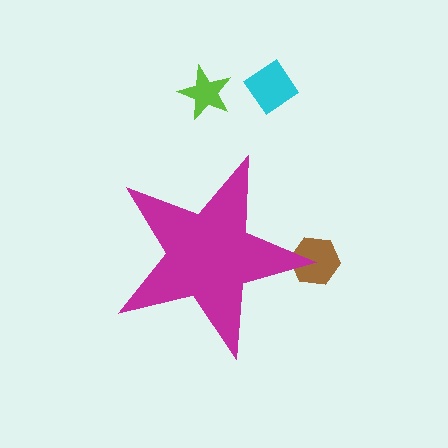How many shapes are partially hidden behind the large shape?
1 shape is partially hidden.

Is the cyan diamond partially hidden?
No, the cyan diamond is fully visible.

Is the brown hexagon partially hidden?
Yes, the brown hexagon is partially hidden behind the magenta star.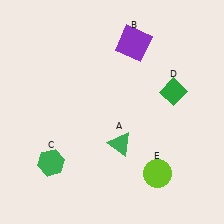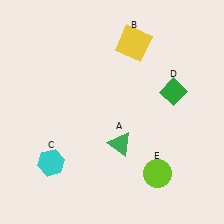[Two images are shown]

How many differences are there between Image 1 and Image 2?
There are 2 differences between the two images.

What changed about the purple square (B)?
In Image 1, B is purple. In Image 2, it changed to yellow.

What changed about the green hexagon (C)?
In Image 1, C is green. In Image 2, it changed to cyan.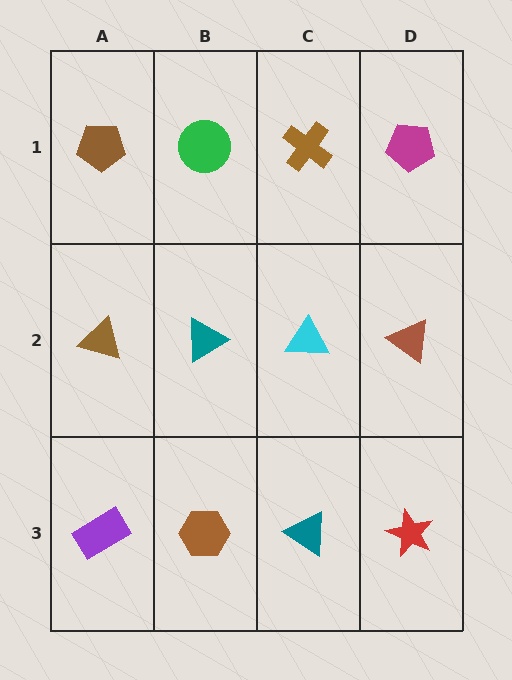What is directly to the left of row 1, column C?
A green circle.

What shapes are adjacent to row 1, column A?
A brown triangle (row 2, column A), a green circle (row 1, column B).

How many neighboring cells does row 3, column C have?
3.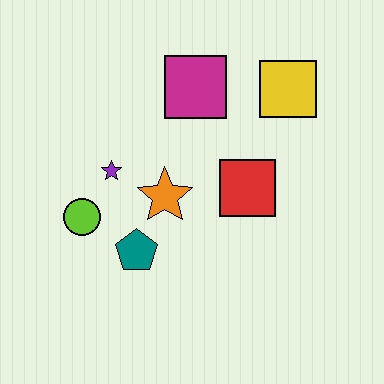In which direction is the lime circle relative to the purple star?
The lime circle is below the purple star.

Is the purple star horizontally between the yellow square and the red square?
No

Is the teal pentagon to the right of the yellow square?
No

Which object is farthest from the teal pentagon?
The yellow square is farthest from the teal pentagon.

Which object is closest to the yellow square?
The magenta square is closest to the yellow square.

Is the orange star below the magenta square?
Yes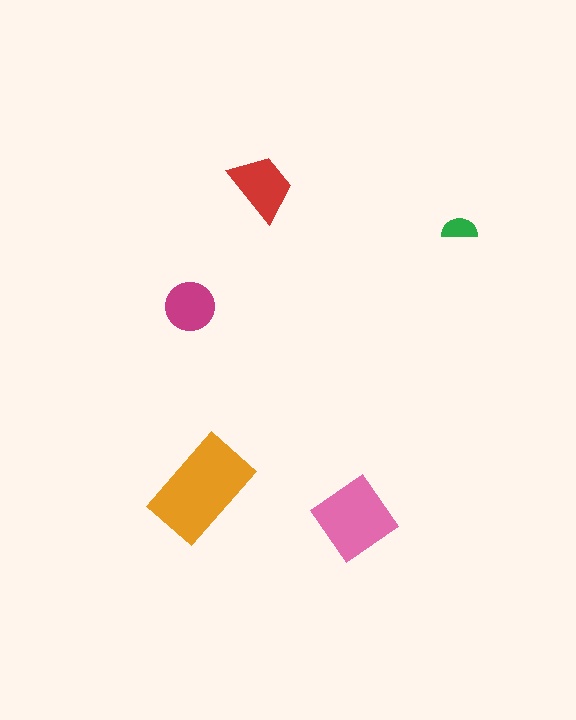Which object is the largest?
The orange rectangle.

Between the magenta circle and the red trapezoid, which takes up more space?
The red trapezoid.